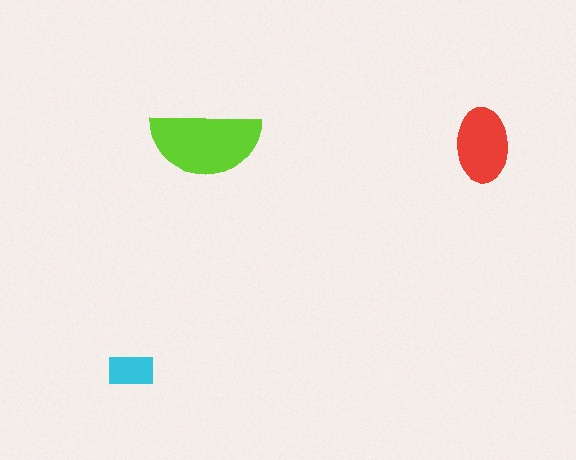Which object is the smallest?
The cyan rectangle.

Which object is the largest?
The lime semicircle.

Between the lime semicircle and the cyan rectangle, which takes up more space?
The lime semicircle.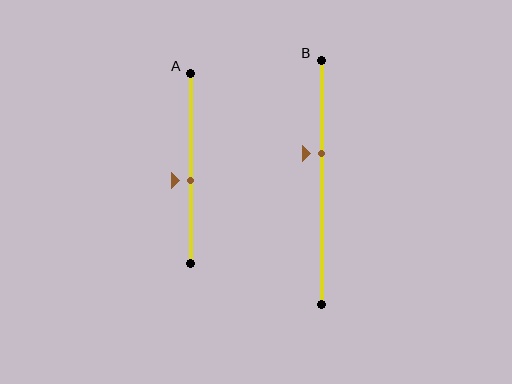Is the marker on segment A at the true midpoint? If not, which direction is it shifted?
No, the marker on segment A is shifted downward by about 6% of the segment length.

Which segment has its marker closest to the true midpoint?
Segment A has its marker closest to the true midpoint.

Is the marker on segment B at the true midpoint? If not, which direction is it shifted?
No, the marker on segment B is shifted upward by about 12% of the segment length.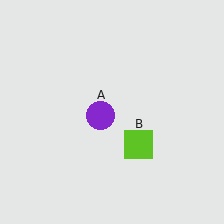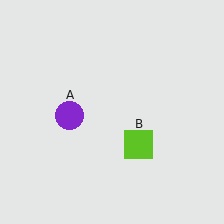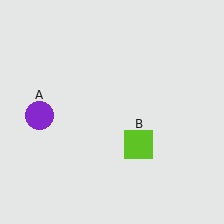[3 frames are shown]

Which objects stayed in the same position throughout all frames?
Lime square (object B) remained stationary.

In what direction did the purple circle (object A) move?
The purple circle (object A) moved left.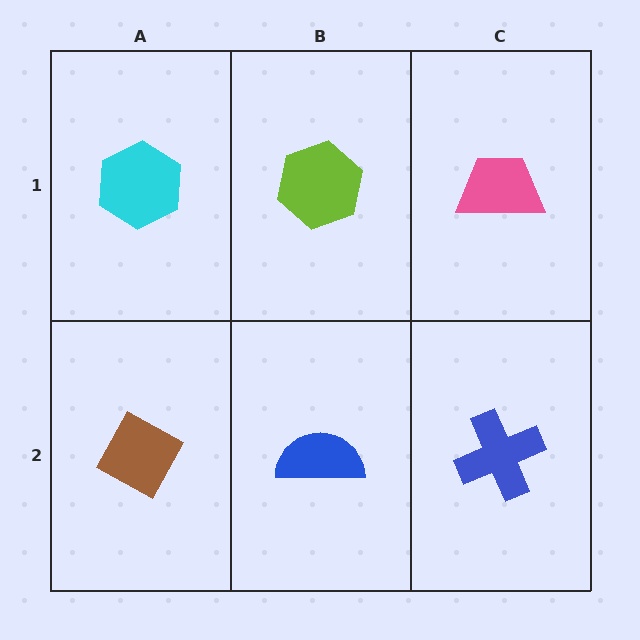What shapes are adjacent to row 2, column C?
A pink trapezoid (row 1, column C), a blue semicircle (row 2, column B).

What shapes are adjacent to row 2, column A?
A cyan hexagon (row 1, column A), a blue semicircle (row 2, column B).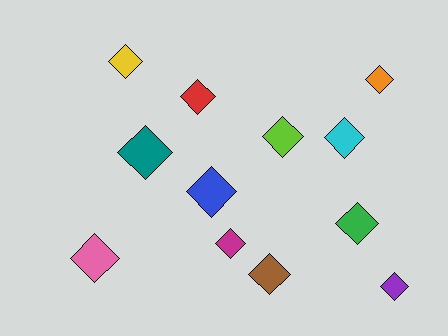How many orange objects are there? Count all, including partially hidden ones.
There is 1 orange object.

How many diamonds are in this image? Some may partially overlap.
There are 12 diamonds.